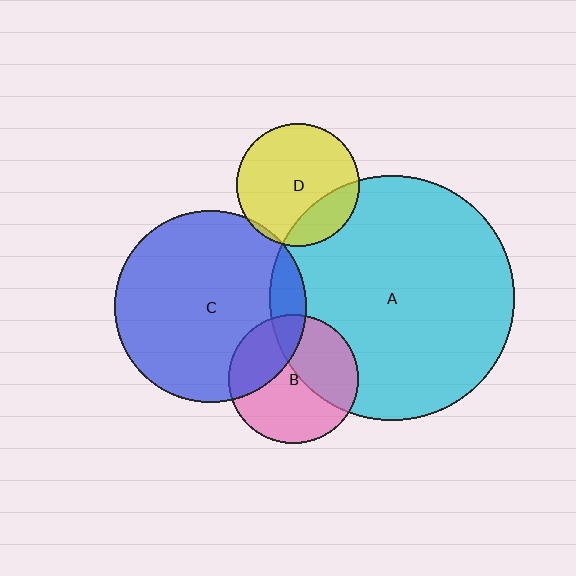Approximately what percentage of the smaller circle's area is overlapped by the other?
Approximately 30%.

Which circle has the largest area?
Circle A (cyan).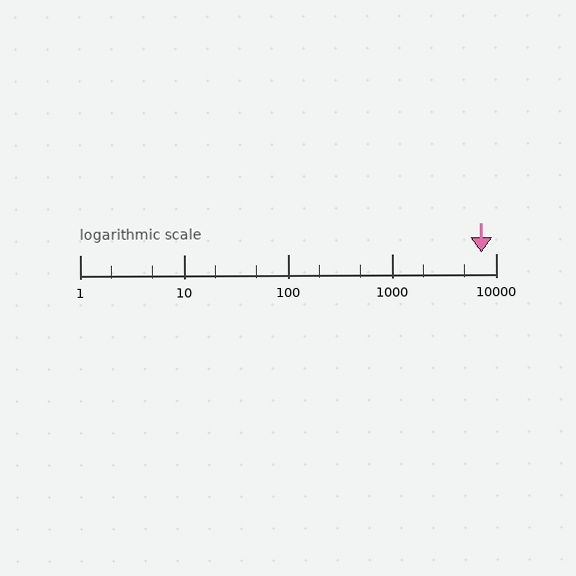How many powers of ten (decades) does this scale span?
The scale spans 4 decades, from 1 to 10000.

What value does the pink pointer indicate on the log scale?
The pointer indicates approximately 7200.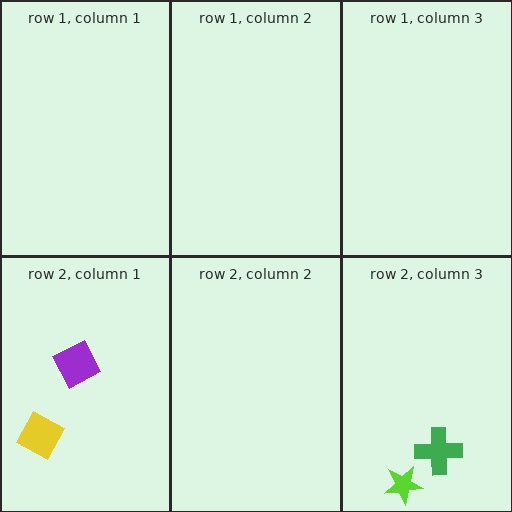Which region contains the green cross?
The row 2, column 3 region.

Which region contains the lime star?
The row 2, column 3 region.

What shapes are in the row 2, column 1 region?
The purple diamond, the yellow square.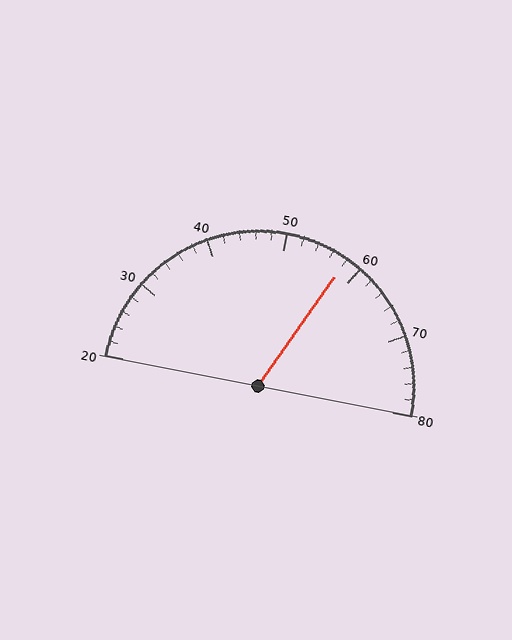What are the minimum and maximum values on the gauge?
The gauge ranges from 20 to 80.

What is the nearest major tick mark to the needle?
The nearest major tick mark is 60.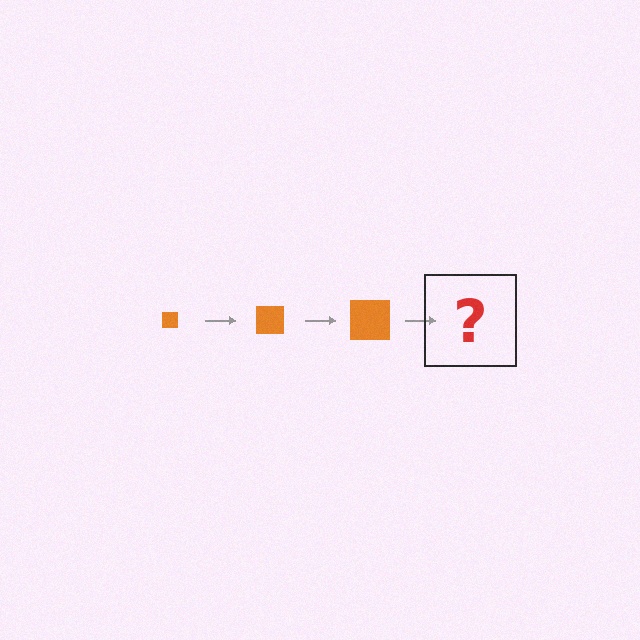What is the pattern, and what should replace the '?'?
The pattern is that the square gets progressively larger each step. The '?' should be an orange square, larger than the previous one.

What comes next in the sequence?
The next element should be an orange square, larger than the previous one.